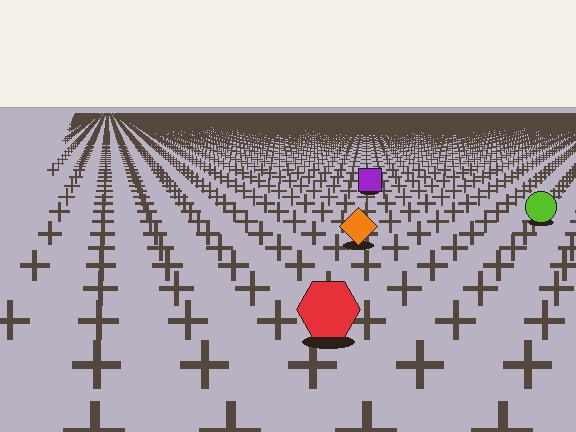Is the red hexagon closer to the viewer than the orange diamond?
Yes. The red hexagon is closer — you can tell from the texture gradient: the ground texture is coarser near it.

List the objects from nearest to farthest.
From nearest to farthest: the red hexagon, the orange diamond, the lime circle, the purple square.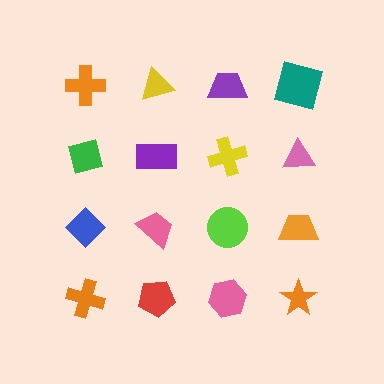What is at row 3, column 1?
A blue diamond.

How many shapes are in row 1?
4 shapes.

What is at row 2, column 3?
A yellow cross.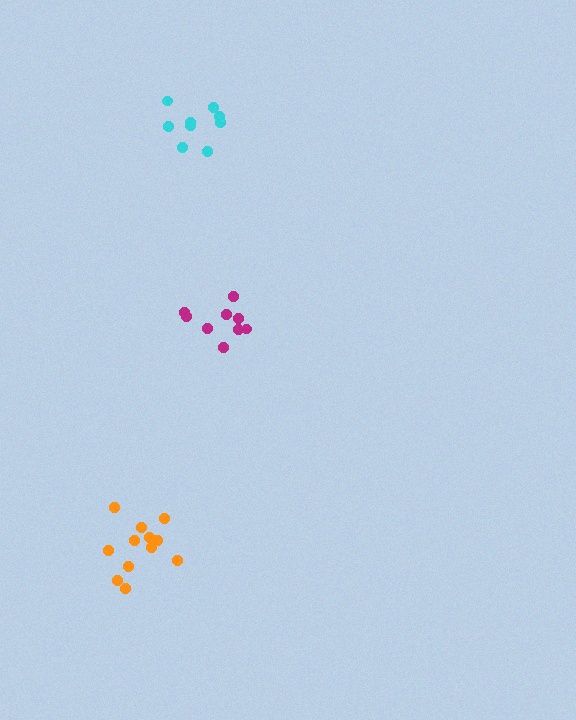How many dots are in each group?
Group 1: 12 dots, Group 2: 9 dots, Group 3: 9 dots (30 total).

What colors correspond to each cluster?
The clusters are colored: orange, cyan, magenta.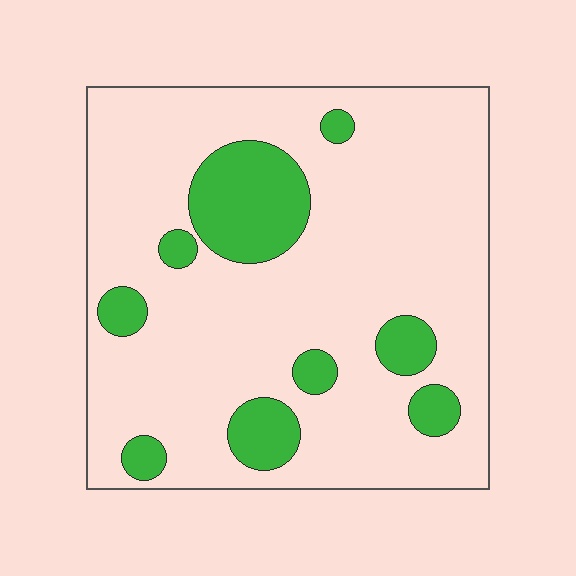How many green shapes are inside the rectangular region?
9.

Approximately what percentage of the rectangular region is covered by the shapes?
Approximately 20%.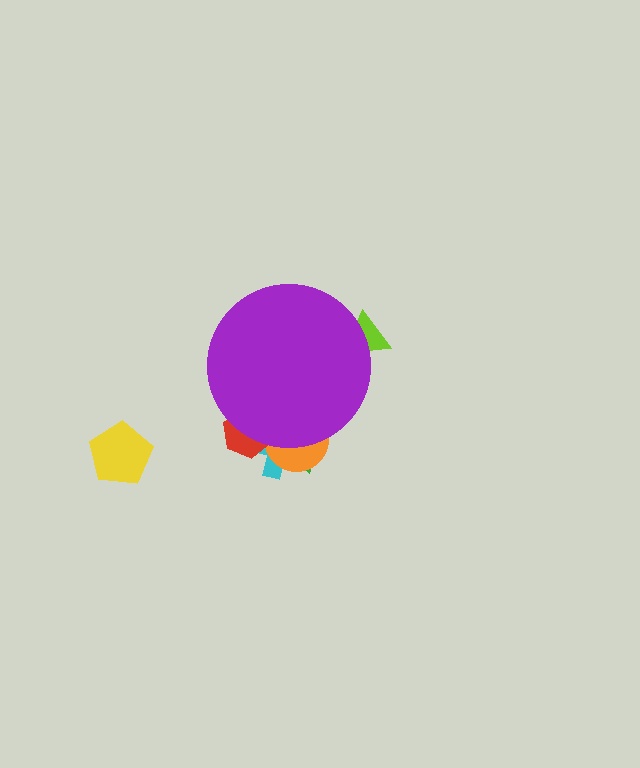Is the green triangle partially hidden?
Yes, the green triangle is partially hidden behind the purple circle.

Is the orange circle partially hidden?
Yes, the orange circle is partially hidden behind the purple circle.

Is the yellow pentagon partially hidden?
No, the yellow pentagon is fully visible.